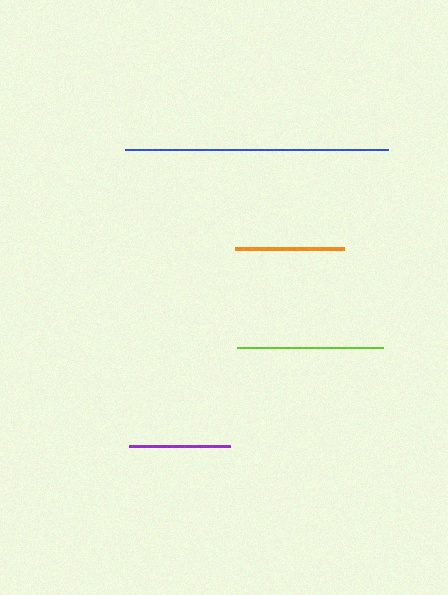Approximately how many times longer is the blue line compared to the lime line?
The blue line is approximately 1.8 times the length of the lime line.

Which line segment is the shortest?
The purple line is the shortest at approximately 101 pixels.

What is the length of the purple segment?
The purple segment is approximately 101 pixels long.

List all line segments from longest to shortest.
From longest to shortest: blue, lime, orange, purple.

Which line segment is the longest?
The blue line is the longest at approximately 263 pixels.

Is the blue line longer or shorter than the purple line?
The blue line is longer than the purple line.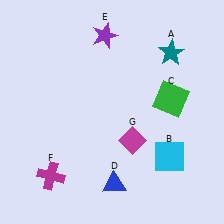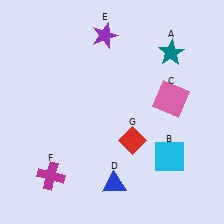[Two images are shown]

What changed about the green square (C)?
In Image 1, C is green. In Image 2, it changed to pink.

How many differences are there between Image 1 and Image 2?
There are 2 differences between the two images.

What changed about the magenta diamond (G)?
In Image 1, G is magenta. In Image 2, it changed to red.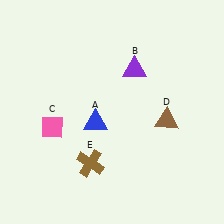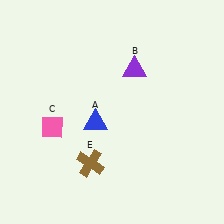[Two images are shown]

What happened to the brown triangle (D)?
The brown triangle (D) was removed in Image 2. It was in the bottom-right area of Image 1.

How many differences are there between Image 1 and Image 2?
There is 1 difference between the two images.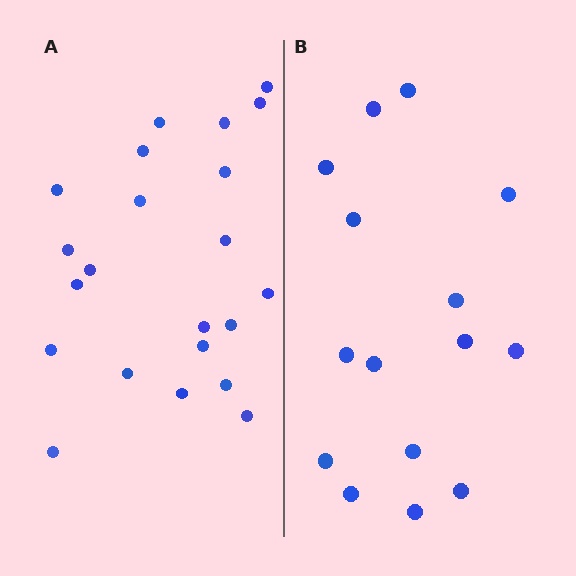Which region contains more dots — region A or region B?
Region A (the left region) has more dots.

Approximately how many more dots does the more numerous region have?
Region A has roughly 8 or so more dots than region B.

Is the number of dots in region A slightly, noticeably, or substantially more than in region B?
Region A has substantially more. The ratio is roughly 1.5 to 1.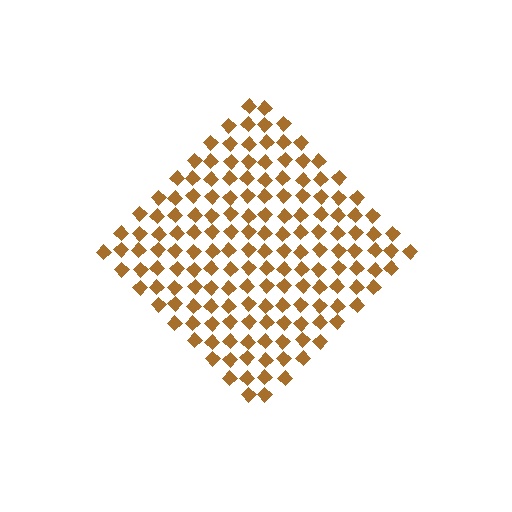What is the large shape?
The large shape is a diamond.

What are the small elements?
The small elements are diamonds.